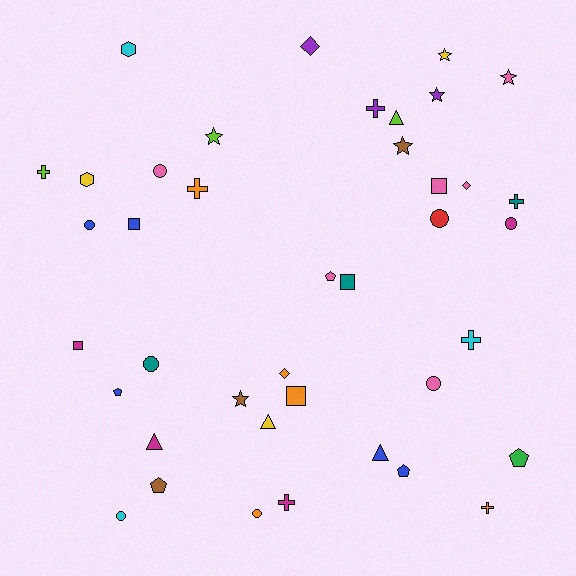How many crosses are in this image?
There are 7 crosses.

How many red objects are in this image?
There is 1 red object.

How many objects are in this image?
There are 40 objects.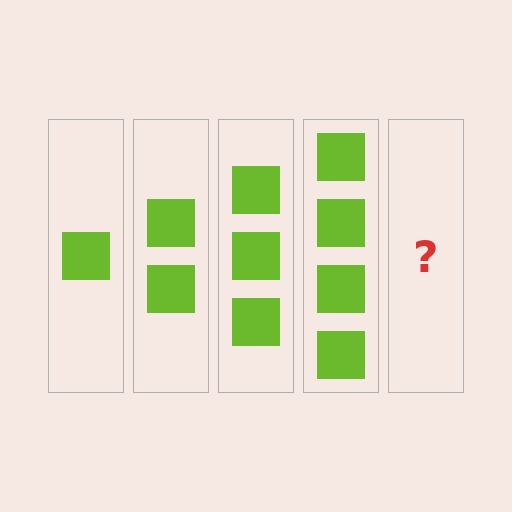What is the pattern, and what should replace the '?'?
The pattern is that each step adds one more square. The '?' should be 5 squares.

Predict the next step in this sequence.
The next step is 5 squares.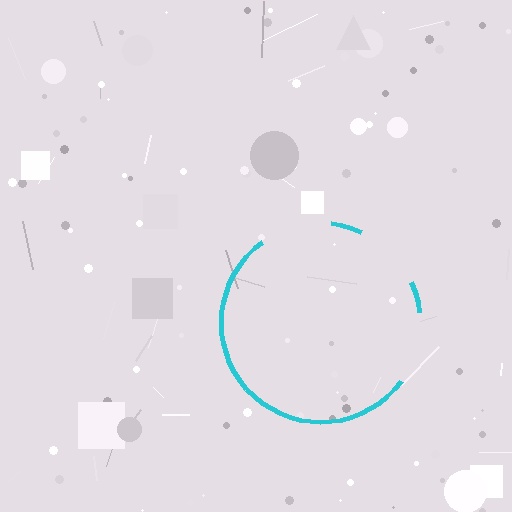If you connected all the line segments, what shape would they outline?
They would outline a circle.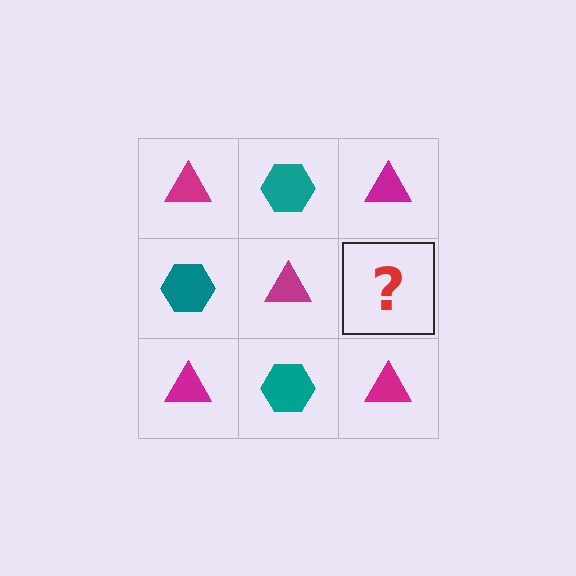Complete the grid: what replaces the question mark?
The question mark should be replaced with a teal hexagon.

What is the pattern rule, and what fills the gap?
The rule is that it alternates magenta triangle and teal hexagon in a checkerboard pattern. The gap should be filled with a teal hexagon.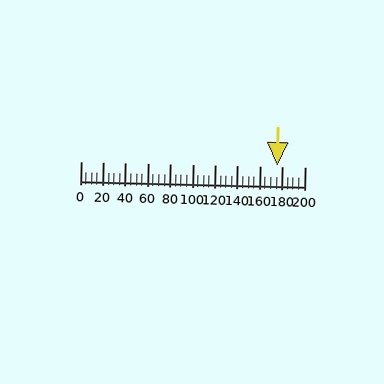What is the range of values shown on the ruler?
The ruler shows values from 0 to 200.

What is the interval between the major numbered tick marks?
The major tick marks are spaced 20 units apart.